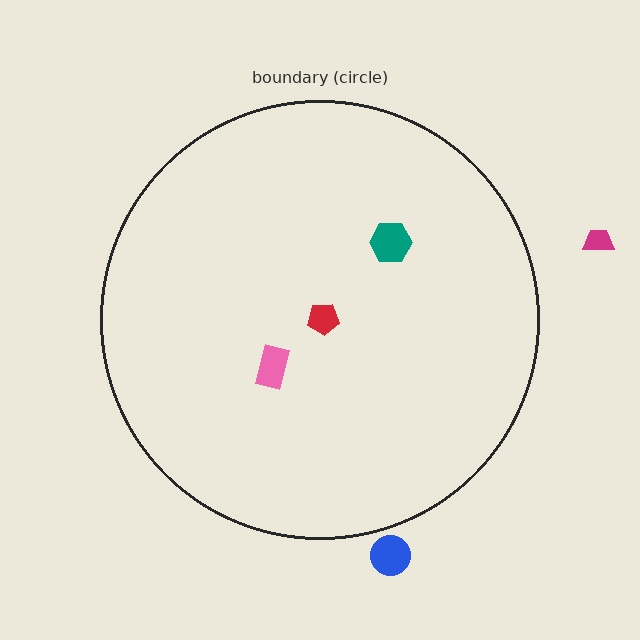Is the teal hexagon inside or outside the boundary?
Inside.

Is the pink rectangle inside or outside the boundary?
Inside.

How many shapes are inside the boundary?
3 inside, 2 outside.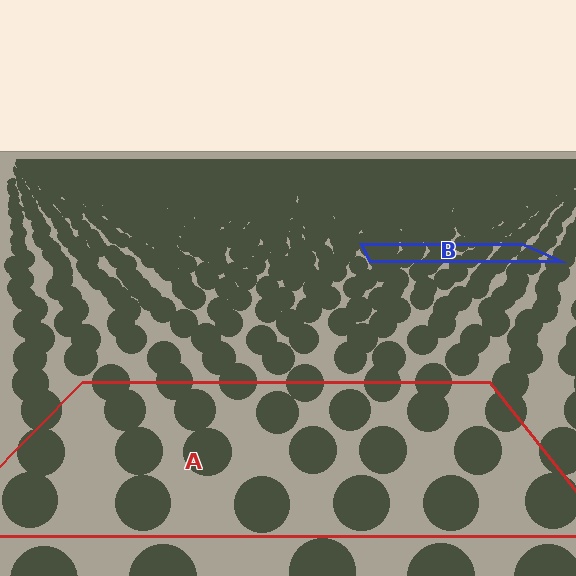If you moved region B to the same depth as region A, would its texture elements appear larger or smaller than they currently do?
They would appear larger. At a closer depth, the same texture elements are projected at a bigger on-screen size.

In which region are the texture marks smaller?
The texture marks are smaller in region B, because it is farther away.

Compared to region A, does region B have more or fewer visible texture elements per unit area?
Region B has more texture elements per unit area — they are packed more densely because it is farther away.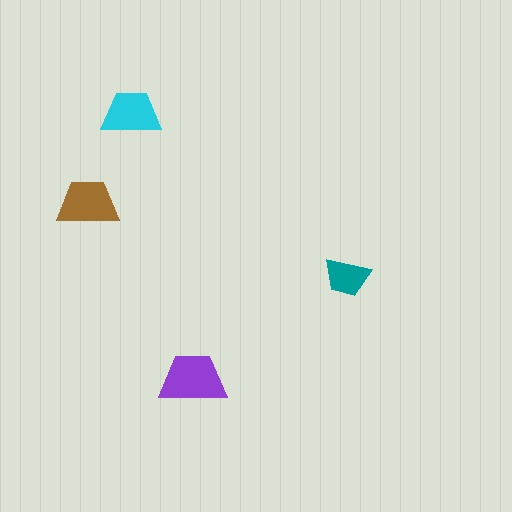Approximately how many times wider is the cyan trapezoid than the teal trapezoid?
About 1.5 times wider.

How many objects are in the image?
There are 4 objects in the image.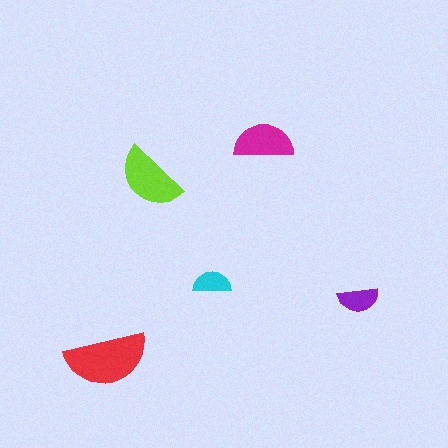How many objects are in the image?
There are 5 objects in the image.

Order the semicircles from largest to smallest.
the red one, the lime one, the magenta one, the purple one, the cyan one.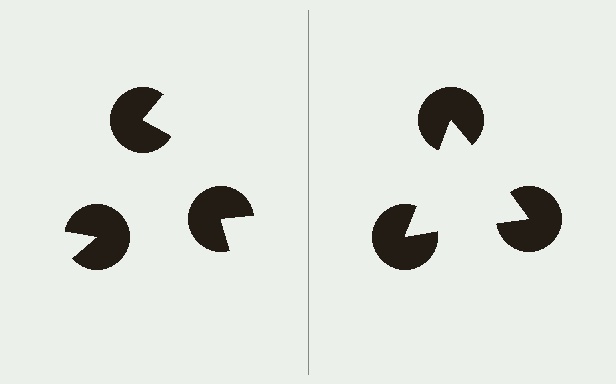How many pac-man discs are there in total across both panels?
6 — 3 on each side.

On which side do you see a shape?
An illusory triangle appears on the right side. On the left side the wedge cuts are rotated, so no coherent shape forms.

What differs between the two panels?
The pac-man discs are positioned identically on both sides; only the wedge orientations differ. On the right they align to a triangle; on the left they are misaligned.